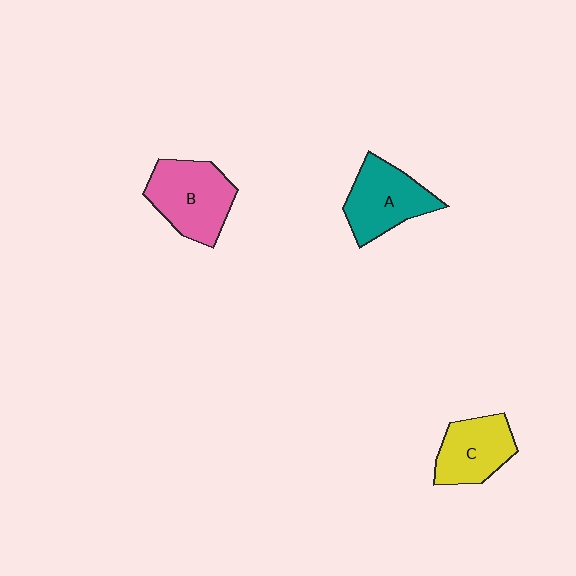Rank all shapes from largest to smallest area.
From largest to smallest: B (pink), A (teal), C (yellow).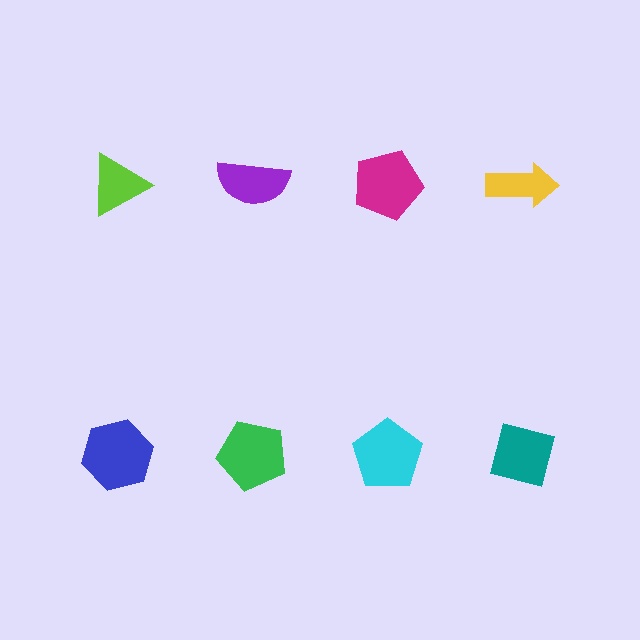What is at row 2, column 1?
A blue hexagon.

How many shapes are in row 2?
4 shapes.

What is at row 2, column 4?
A teal square.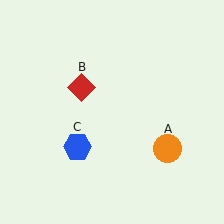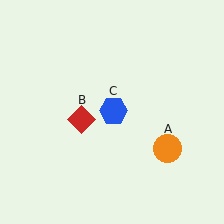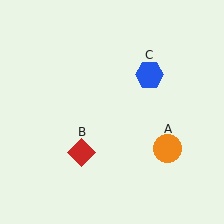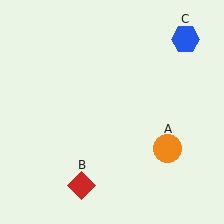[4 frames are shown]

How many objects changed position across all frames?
2 objects changed position: red diamond (object B), blue hexagon (object C).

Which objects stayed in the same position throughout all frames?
Orange circle (object A) remained stationary.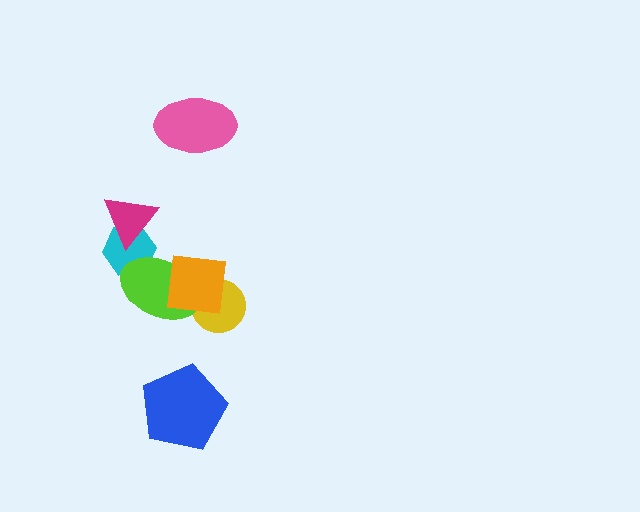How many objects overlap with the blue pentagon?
0 objects overlap with the blue pentagon.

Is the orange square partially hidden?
No, no other shape covers it.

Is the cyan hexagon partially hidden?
Yes, it is partially covered by another shape.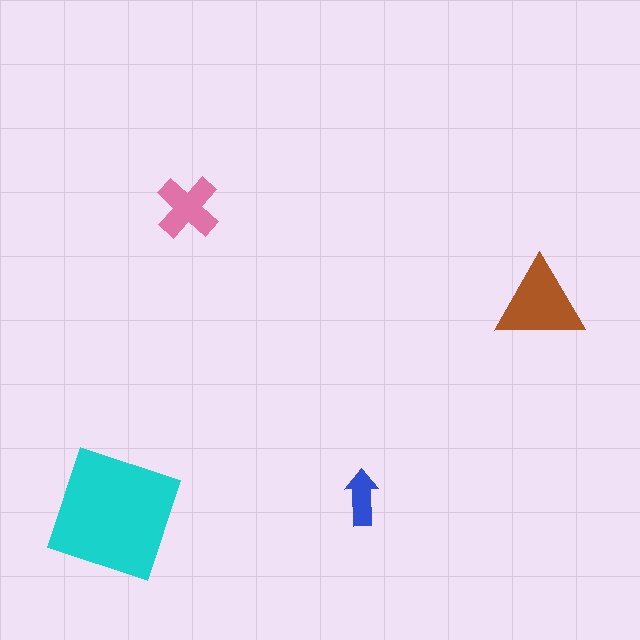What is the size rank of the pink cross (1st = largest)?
3rd.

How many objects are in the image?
There are 4 objects in the image.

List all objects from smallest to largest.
The blue arrow, the pink cross, the brown triangle, the cyan square.